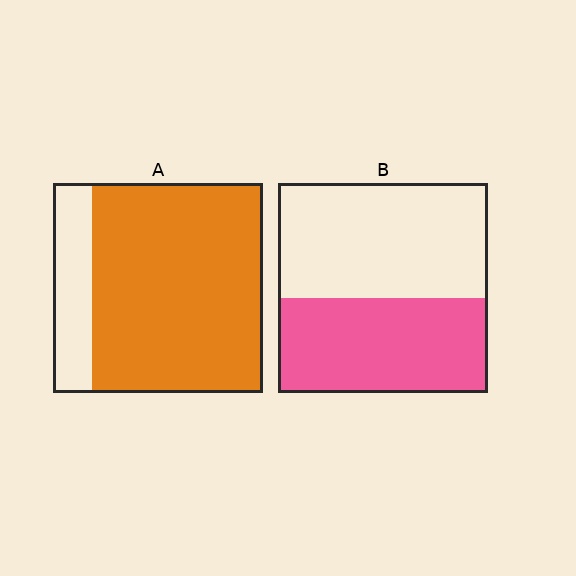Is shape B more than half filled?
No.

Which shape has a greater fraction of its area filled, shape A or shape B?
Shape A.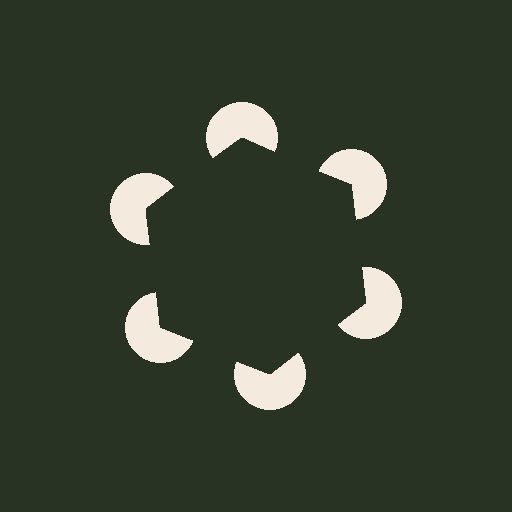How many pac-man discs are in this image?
There are 6 — one at each vertex of the illusory hexagon.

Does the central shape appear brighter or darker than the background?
It typically appears slightly darker than the background, even though no actual brightness change is drawn.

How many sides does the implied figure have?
6 sides.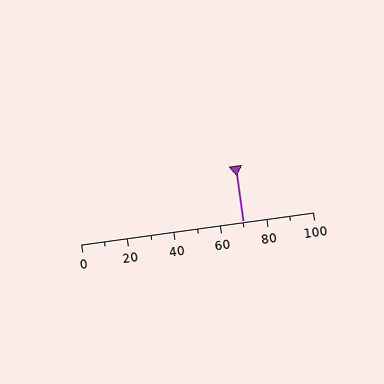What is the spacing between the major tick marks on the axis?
The major ticks are spaced 20 apart.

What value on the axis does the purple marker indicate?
The marker indicates approximately 70.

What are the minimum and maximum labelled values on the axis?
The axis runs from 0 to 100.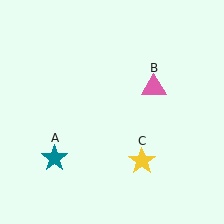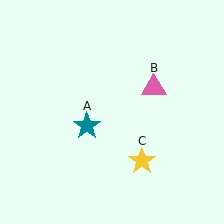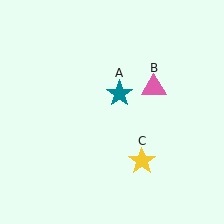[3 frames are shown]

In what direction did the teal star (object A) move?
The teal star (object A) moved up and to the right.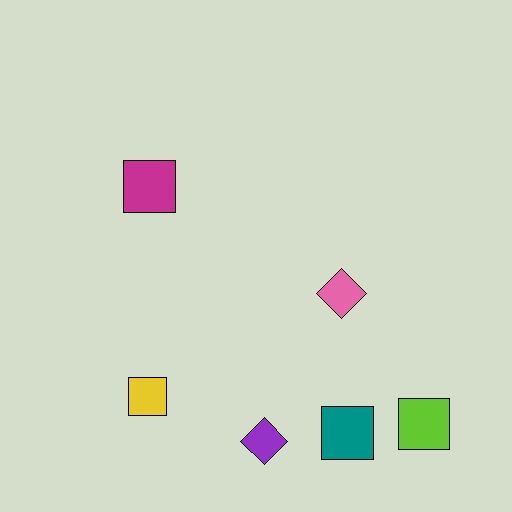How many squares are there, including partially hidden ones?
There are 4 squares.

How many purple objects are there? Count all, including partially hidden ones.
There is 1 purple object.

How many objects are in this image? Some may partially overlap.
There are 6 objects.